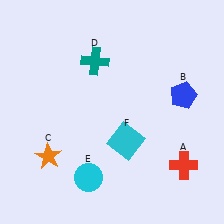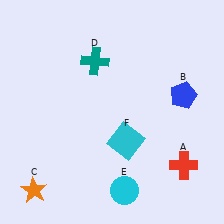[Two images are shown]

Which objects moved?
The objects that moved are: the orange star (C), the cyan circle (E).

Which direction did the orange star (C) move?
The orange star (C) moved down.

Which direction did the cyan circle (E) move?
The cyan circle (E) moved right.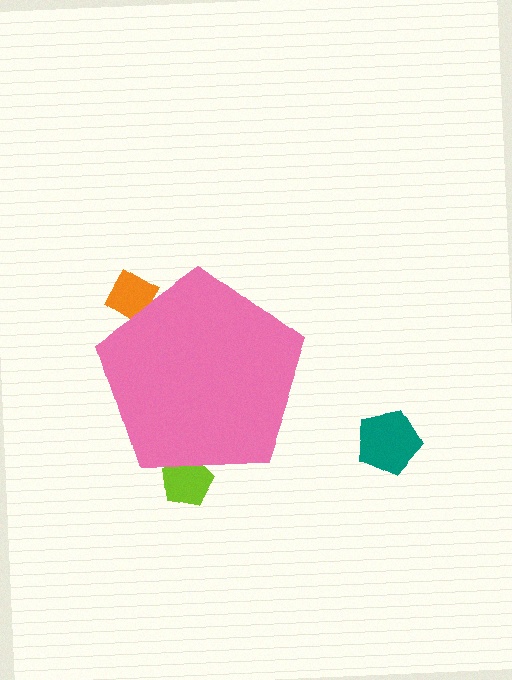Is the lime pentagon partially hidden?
Yes, the lime pentagon is partially hidden behind the pink pentagon.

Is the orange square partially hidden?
Yes, the orange square is partially hidden behind the pink pentagon.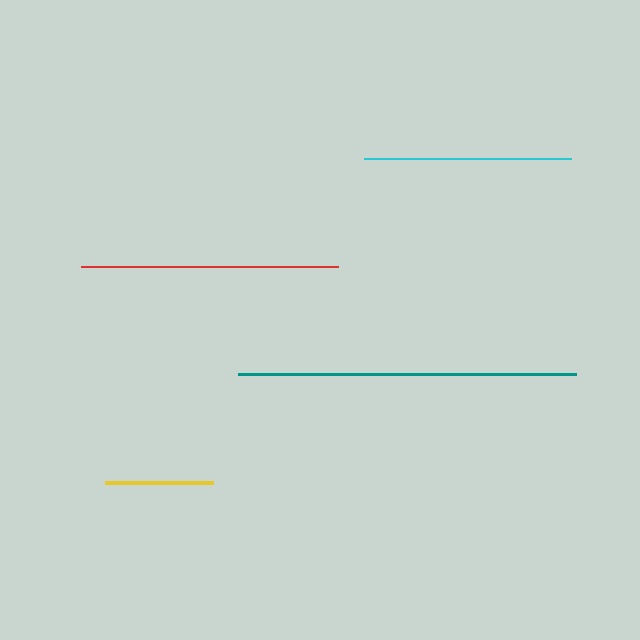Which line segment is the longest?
The teal line is the longest at approximately 338 pixels.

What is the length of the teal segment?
The teal segment is approximately 338 pixels long.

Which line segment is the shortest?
The yellow line is the shortest at approximately 108 pixels.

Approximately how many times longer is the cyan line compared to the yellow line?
The cyan line is approximately 1.9 times the length of the yellow line.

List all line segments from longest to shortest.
From longest to shortest: teal, red, cyan, yellow.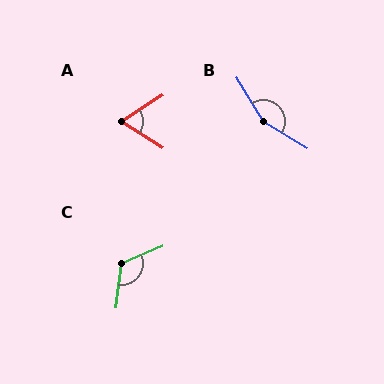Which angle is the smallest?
A, at approximately 65 degrees.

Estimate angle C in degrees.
Approximately 120 degrees.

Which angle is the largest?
B, at approximately 153 degrees.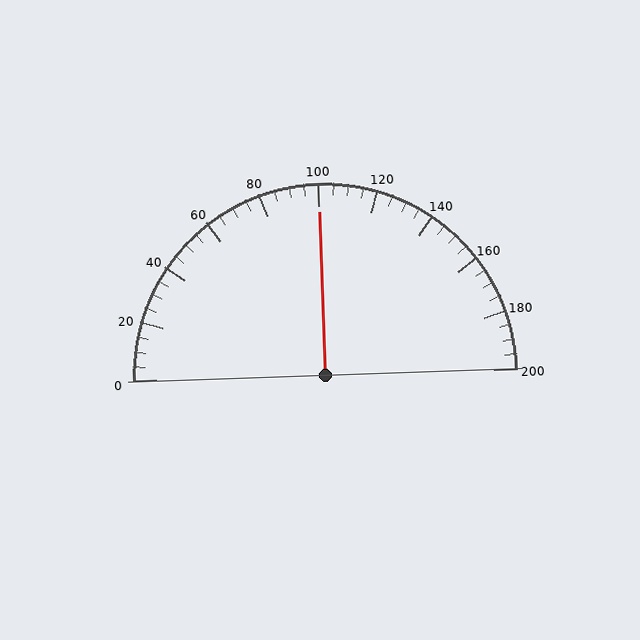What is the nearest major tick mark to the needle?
The nearest major tick mark is 100.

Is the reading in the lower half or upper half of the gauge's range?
The reading is in the upper half of the range (0 to 200).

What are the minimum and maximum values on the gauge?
The gauge ranges from 0 to 200.